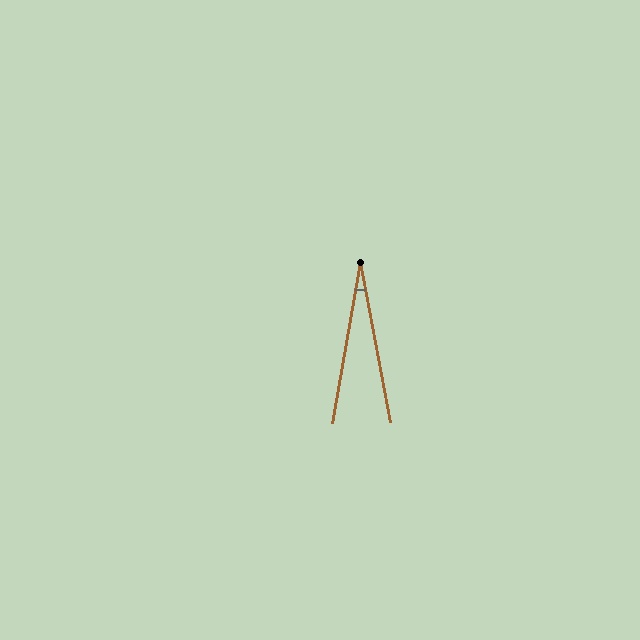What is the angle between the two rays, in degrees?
Approximately 20 degrees.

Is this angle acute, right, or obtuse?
It is acute.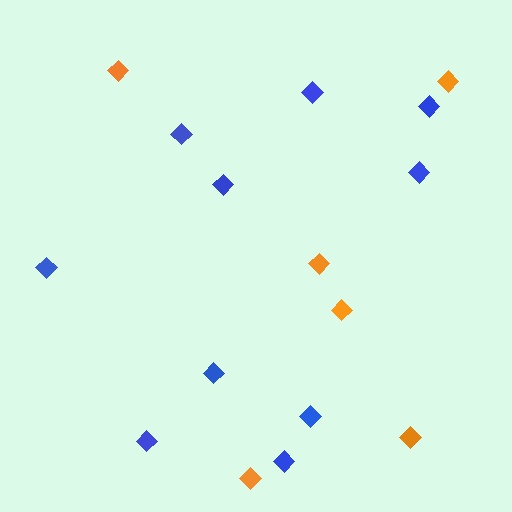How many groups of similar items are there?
There are 2 groups: one group of orange diamonds (6) and one group of blue diamonds (10).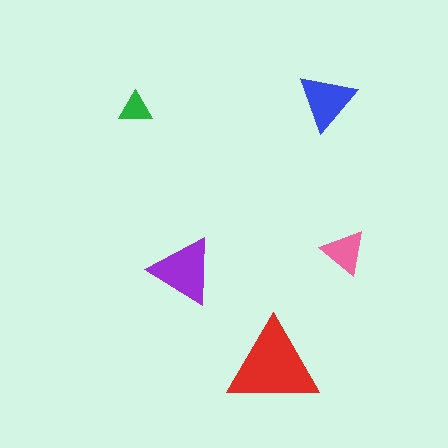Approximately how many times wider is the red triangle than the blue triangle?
About 1.5 times wider.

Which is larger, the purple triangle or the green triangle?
The purple one.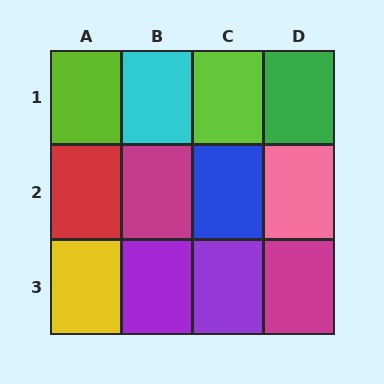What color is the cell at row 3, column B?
Purple.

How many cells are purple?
2 cells are purple.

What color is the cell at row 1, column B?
Cyan.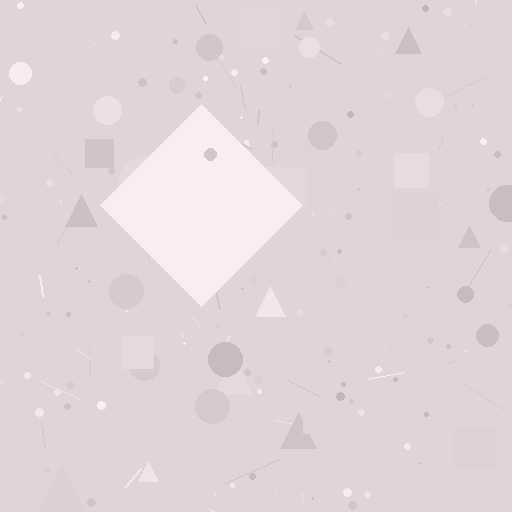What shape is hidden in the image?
A diamond is hidden in the image.